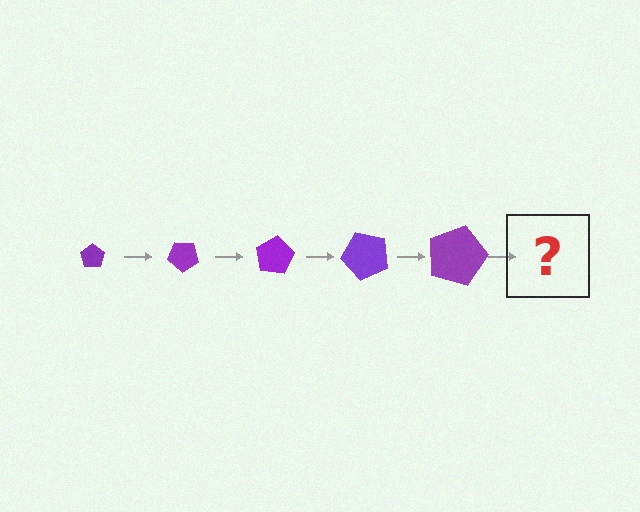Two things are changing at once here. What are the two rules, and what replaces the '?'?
The two rules are that the pentagon grows larger each step and it rotates 40 degrees each step. The '?' should be a pentagon, larger than the previous one and rotated 200 degrees from the start.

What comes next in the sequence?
The next element should be a pentagon, larger than the previous one and rotated 200 degrees from the start.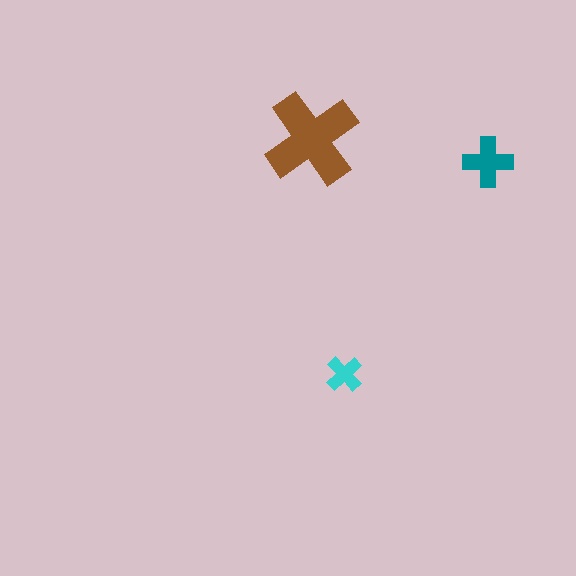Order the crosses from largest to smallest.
the brown one, the teal one, the cyan one.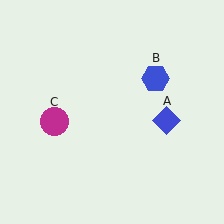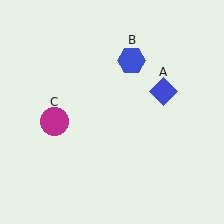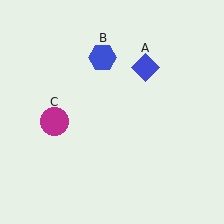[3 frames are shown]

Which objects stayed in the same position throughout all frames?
Magenta circle (object C) remained stationary.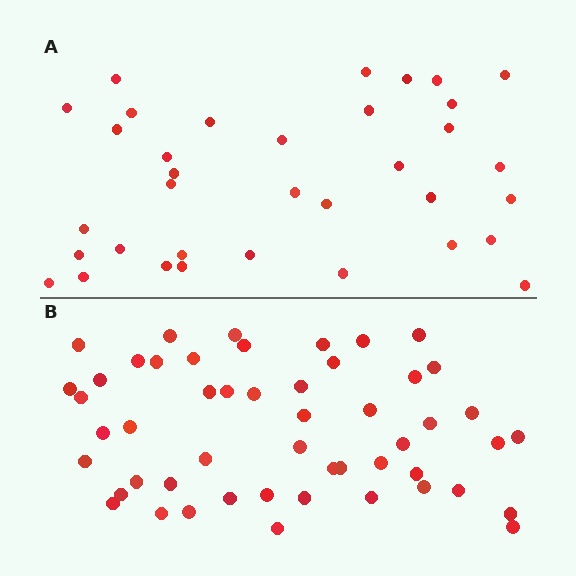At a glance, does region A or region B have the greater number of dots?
Region B (the bottom region) has more dots.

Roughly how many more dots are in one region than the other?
Region B has approximately 15 more dots than region A.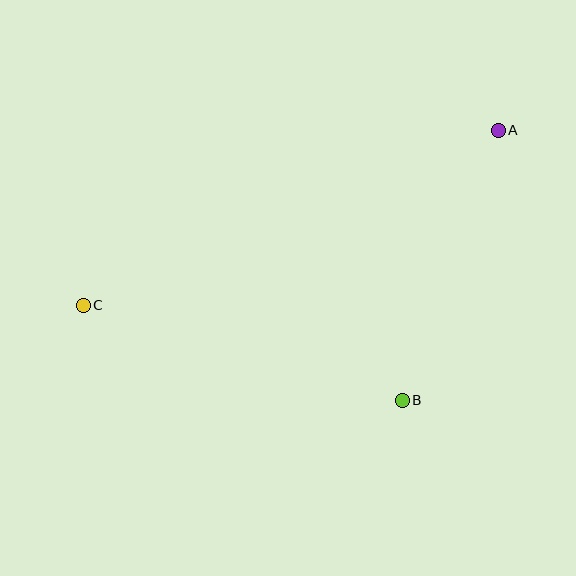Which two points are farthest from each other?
Points A and C are farthest from each other.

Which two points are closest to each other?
Points A and B are closest to each other.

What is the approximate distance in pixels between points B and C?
The distance between B and C is approximately 333 pixels.